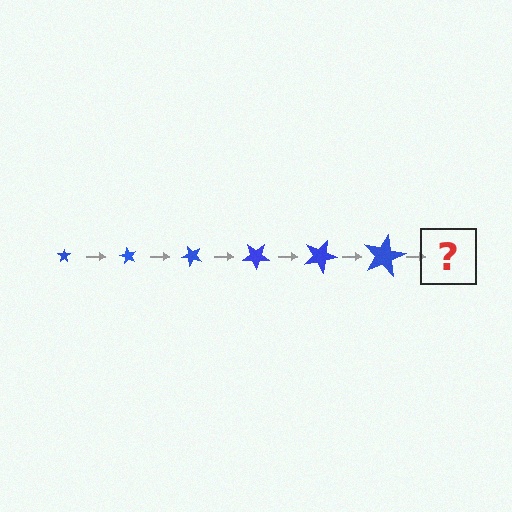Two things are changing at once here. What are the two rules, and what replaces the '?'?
The two rules are that the star grows larger each step and it rotates 60 degrees each step. The '?' should be a star, larger than the previous one and rotated 360 degrees from the start.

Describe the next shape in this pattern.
It should be a star, larger than the previous one and rotated 360 degrees from the start.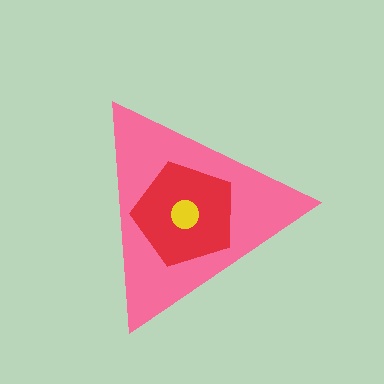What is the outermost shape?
The pink triangle.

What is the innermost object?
The yellow circle.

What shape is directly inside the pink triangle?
The red pentagon.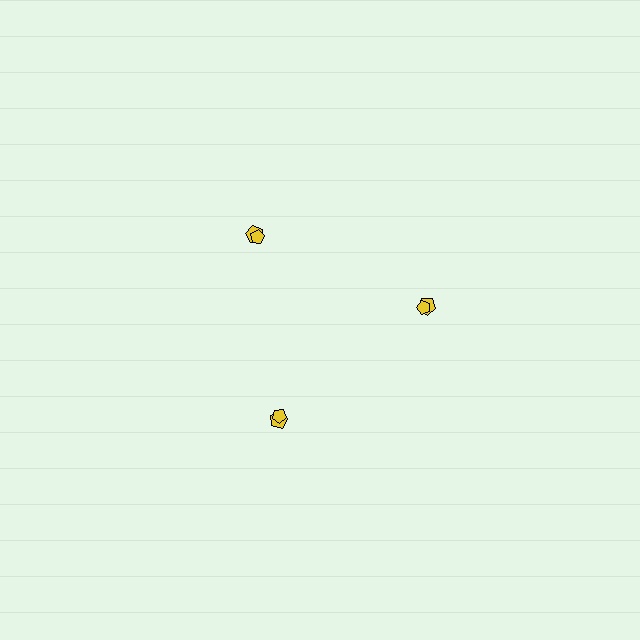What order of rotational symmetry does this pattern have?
This pattern has 3-fold rotational symmetry.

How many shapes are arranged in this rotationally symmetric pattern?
There are 6 shapes, arranged in 3 groups of 2.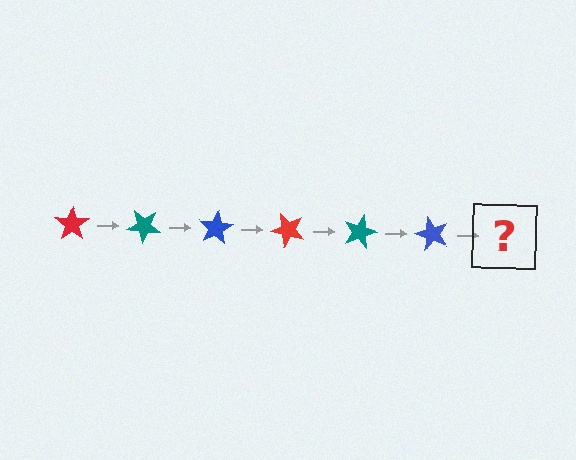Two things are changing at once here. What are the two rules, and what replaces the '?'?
The two rules are that it rotates 40 degrees each step and the color cycles through red, teal, and blue. The '?' should be a red star, rotated 240 degrees from the start.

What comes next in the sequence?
The next element should be a red star, rotated 240 degrees from the start.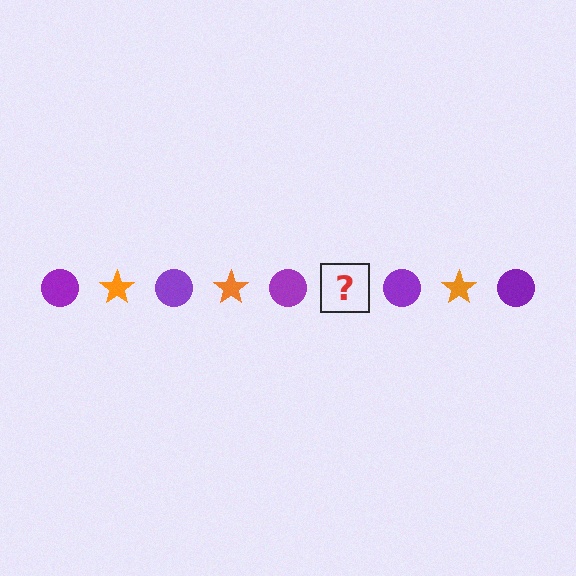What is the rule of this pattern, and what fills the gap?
The rule is that the pattern alternates between purple circle and orange star. The gap should be filled with an orange star.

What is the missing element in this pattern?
The missing element is an orange star.